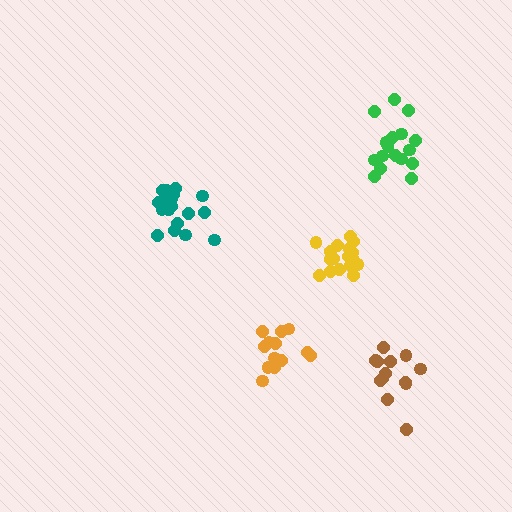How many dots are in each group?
Group 1: 13 dots, Group 2: 19 dots, Group 3: 13 dots, Group 4: 17 dots, Group 5: 18 dots (80 total).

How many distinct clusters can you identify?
There are 5 distinct clusters.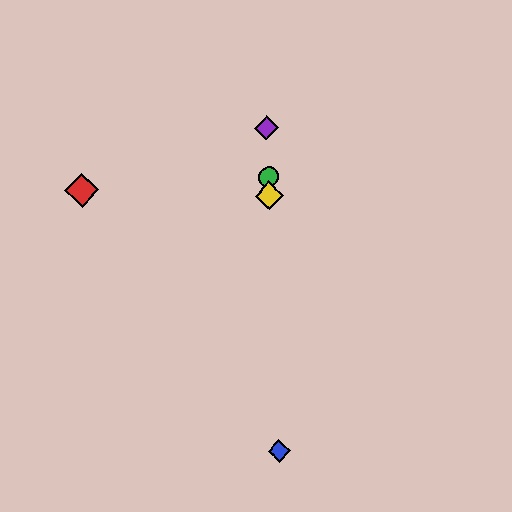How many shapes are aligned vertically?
4 shapes (the blue diamond, the green circle, the yellow diamond, the purple diamond) are aligned vertically.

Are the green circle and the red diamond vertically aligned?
No, the green circle is at x≈268 and the red diamond is at x≈82.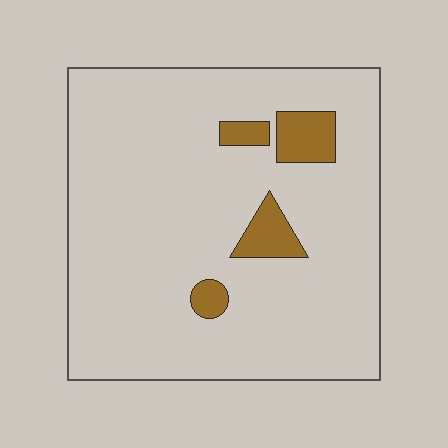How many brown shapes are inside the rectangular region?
4.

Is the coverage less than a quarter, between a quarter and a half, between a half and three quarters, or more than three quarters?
Less than a quarter.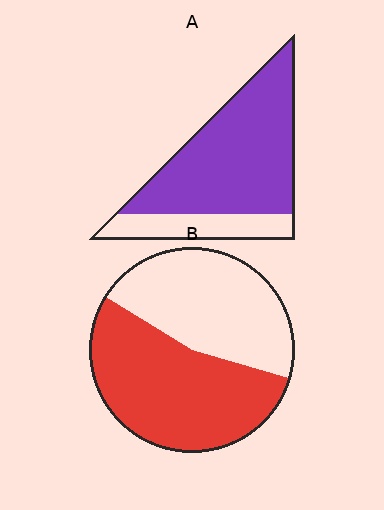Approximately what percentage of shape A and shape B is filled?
A is approximately 75% and B is approximately 55%.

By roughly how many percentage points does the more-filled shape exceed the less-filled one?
By roughly 20 percentage points (A over B).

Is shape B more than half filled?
Yes.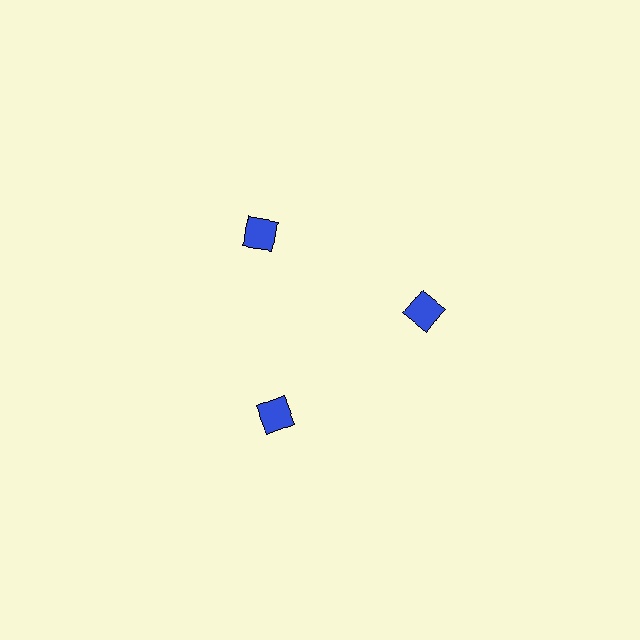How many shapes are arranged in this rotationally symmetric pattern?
There are 3 shapes, arranged in 3 groups of 1.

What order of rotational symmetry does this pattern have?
This pattern has 3-fold rotational symmetry.